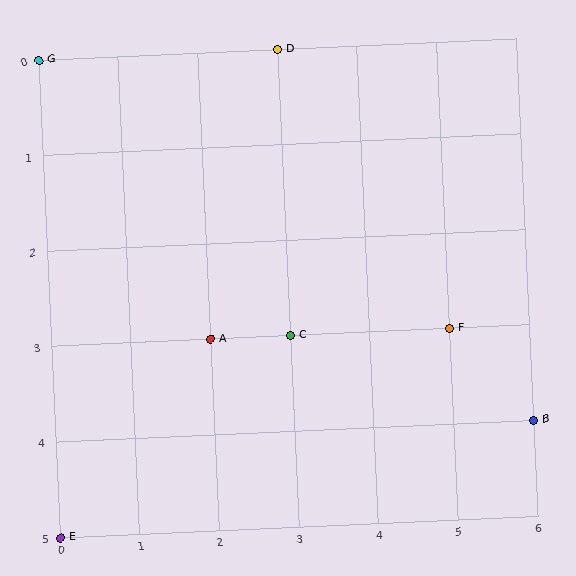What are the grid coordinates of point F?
Point F is at grid coordinates (5, 3).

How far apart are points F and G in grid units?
Points F and G are 5 columns and 3 rows apart (about 5.8 grid units diagonally).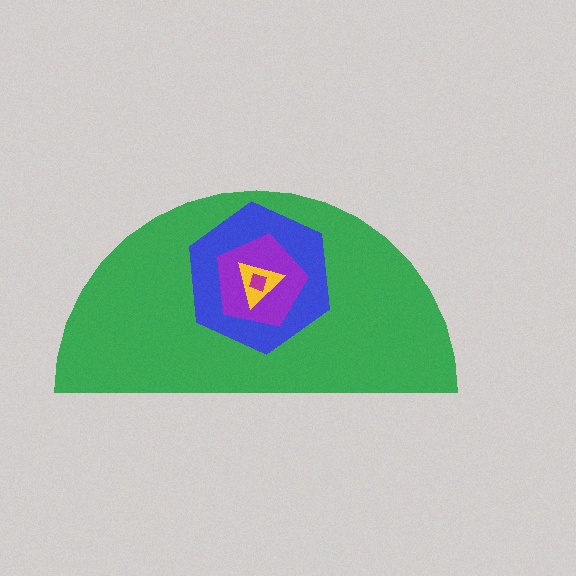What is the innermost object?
The magenta square.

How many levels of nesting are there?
5.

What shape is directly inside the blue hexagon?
The purple pentagon.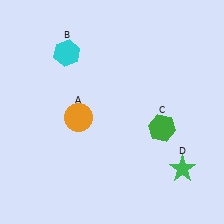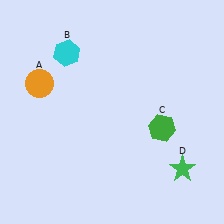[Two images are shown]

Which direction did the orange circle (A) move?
The orange circle (A) moved left.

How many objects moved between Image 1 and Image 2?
1 object moved between the two images.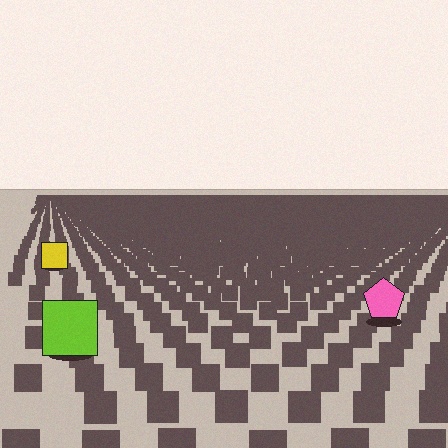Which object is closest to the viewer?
The lime square is closest. The texture marks near it are larger and more spread out.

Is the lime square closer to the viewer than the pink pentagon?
Yes. The lime square is closer — you can tell from the texture gradient: the ground texture is coarser near it.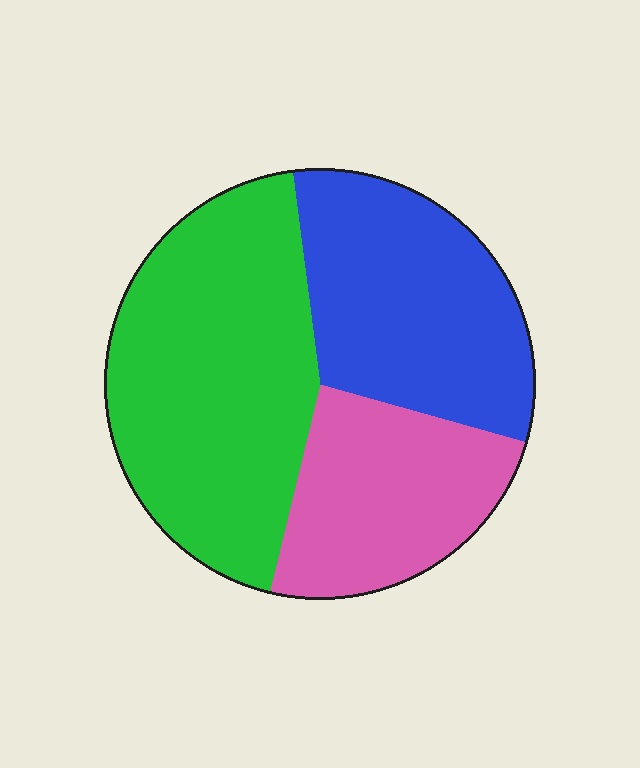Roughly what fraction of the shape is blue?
Blue covers 31% of the shape.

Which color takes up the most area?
Green, at roughly 45%.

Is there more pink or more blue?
Blue.